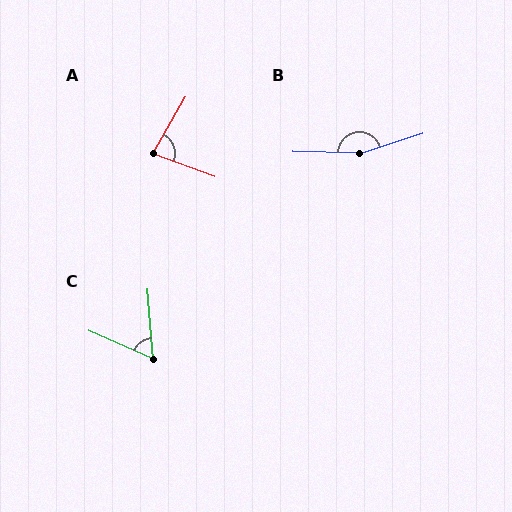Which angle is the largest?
B, at approximately 161 degrees.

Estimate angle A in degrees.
Approximately 80 degrees.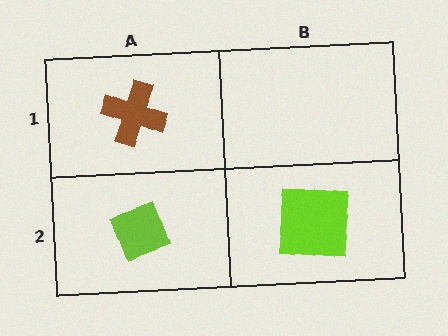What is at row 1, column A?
A brown cross.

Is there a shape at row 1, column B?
No, that cell is empty.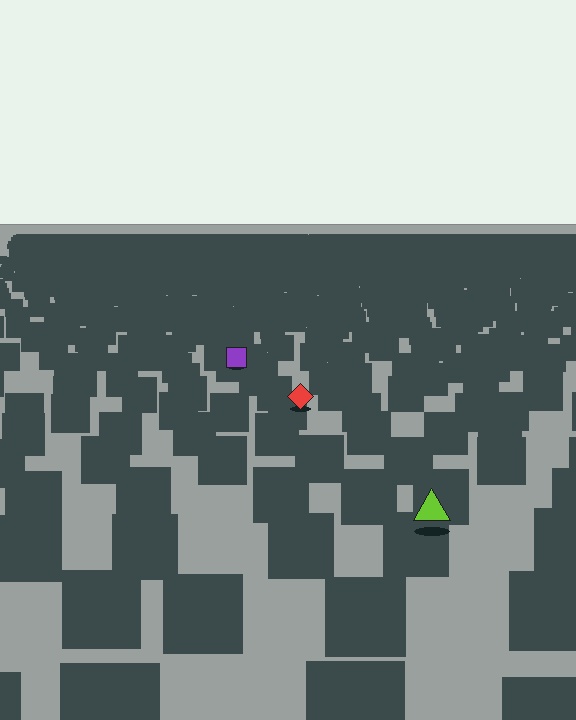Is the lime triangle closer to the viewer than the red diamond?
Yes. The lime triangle is closer — you can tell from the texture gradient: the ground texture is coarser near it.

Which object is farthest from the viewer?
The purple square is farthest from the viewer. It appears smaller and the ground texture around it is denser.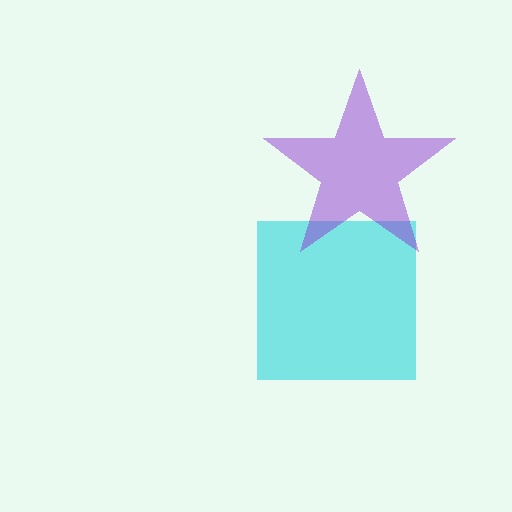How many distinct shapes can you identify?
There are 2 distinct shapes: a cyan square, a purple star.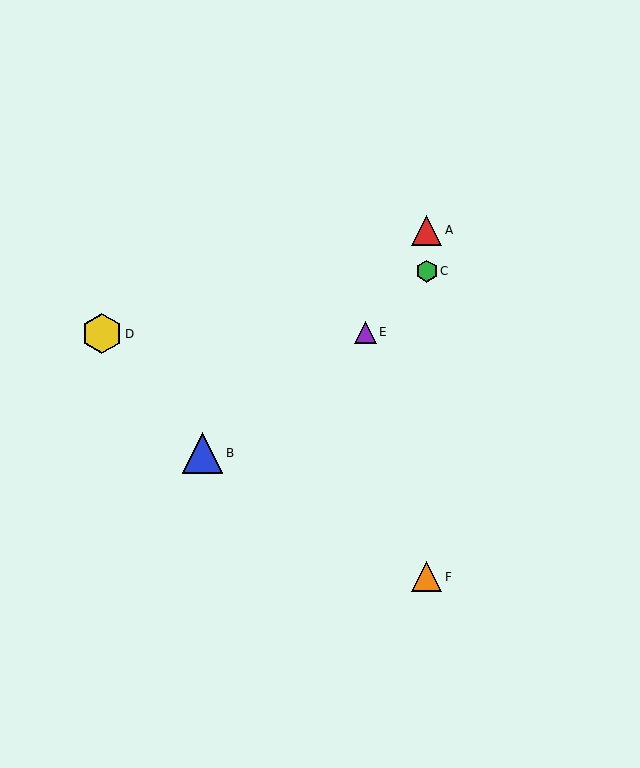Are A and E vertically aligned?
No, A is at x≈427 and E is at x≈365.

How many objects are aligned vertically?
3 objects (A, C, F) are aligned vertically.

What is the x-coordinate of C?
Object C is at x≈427.